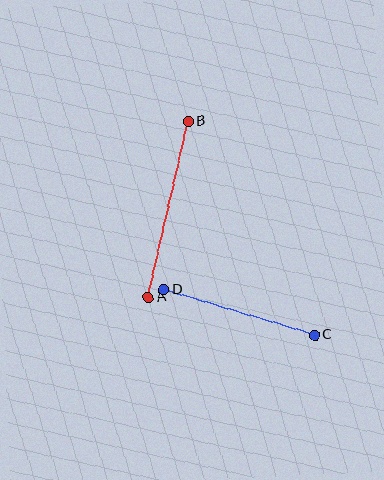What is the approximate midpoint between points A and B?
The midpoint is at approximately (168, 209) pixels.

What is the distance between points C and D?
The distance is approximately 158 pixels.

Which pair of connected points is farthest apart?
Points A and B are farthest apart.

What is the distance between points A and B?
The distance is approximately 180 pixels.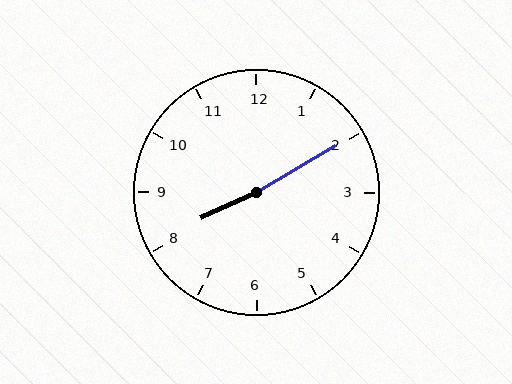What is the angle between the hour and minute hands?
Approximately 175 degrees.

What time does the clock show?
8:10.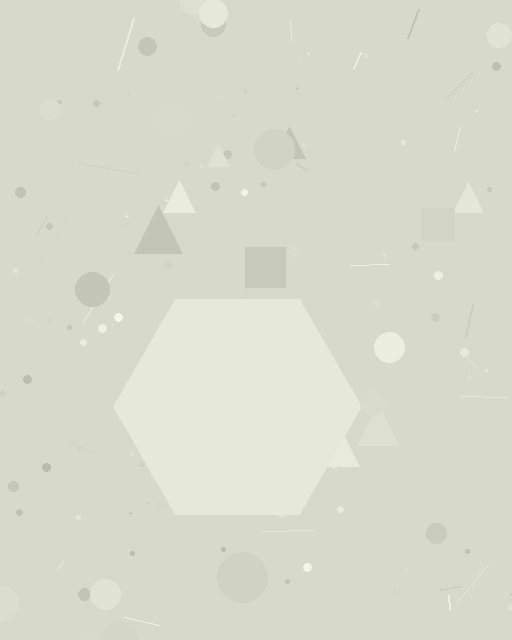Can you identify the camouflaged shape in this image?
The camouflaged shape is a hexagon.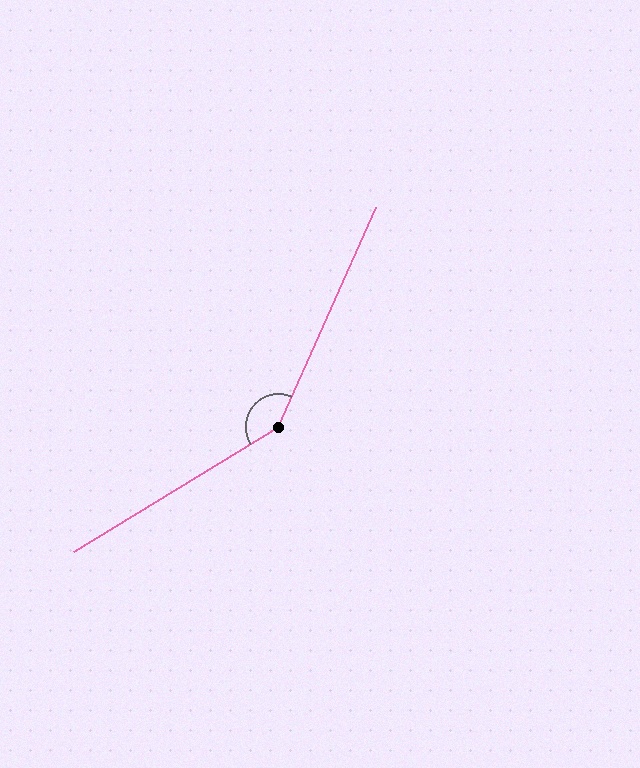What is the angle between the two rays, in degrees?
Approximately 145 degrees.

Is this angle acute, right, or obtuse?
It is obtuse.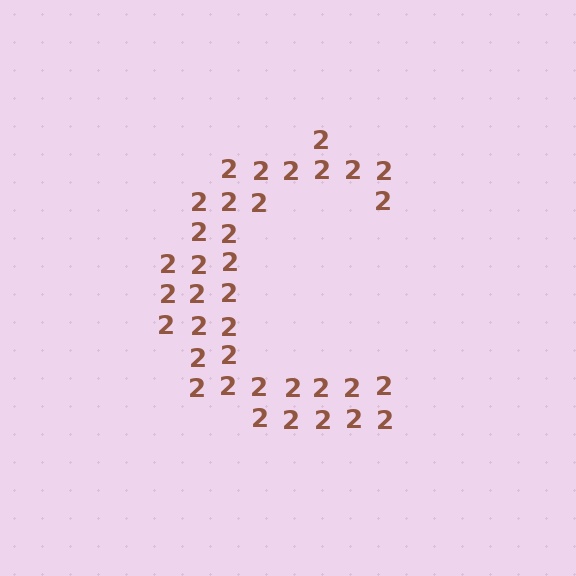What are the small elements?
The small elements are digit 2's.